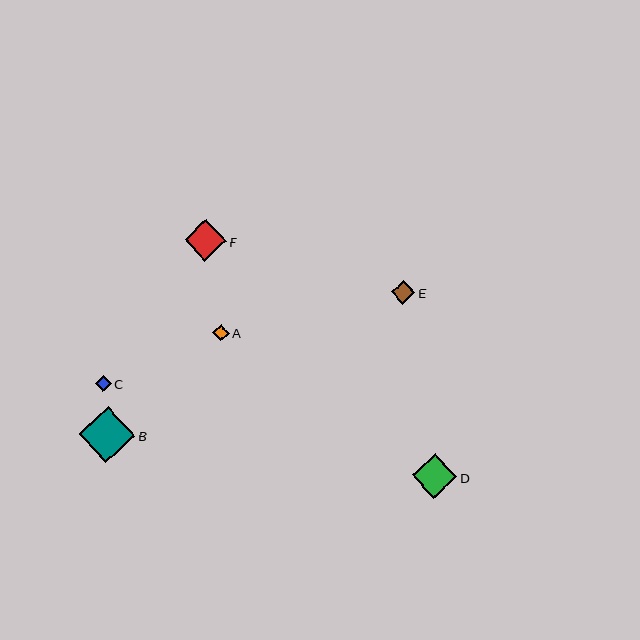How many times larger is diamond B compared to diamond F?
Diamond B is approximately 1.4 times the size of diamond F.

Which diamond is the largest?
Diamond B is the largest with a size of approximately 57 pixels.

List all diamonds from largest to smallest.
From largest to smallest: B, D, F, E, A, C.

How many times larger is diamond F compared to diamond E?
Diamond F is approximately 1.7 times the size of diamond E.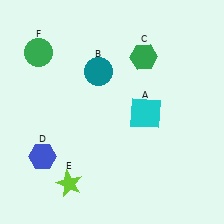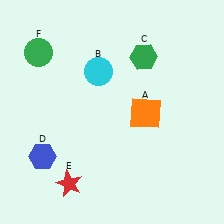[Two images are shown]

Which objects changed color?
A changed from cyan to orange. B changed from teal to cyan. E changed from lime to red.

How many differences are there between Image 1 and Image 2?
There are 3 differences between the two images.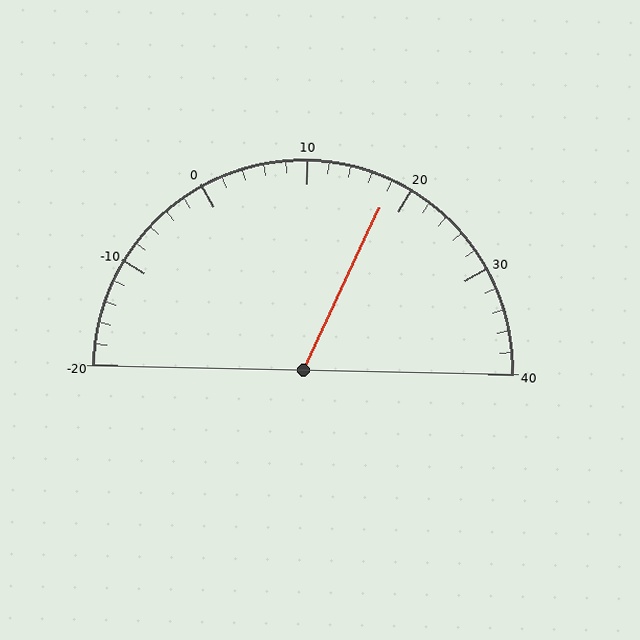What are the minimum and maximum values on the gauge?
The gauge ranges from -20 to 40.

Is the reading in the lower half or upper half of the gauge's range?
The reading is in the upper half of the range (-20 to 40).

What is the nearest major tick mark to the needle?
The nearest major tick mark is 20.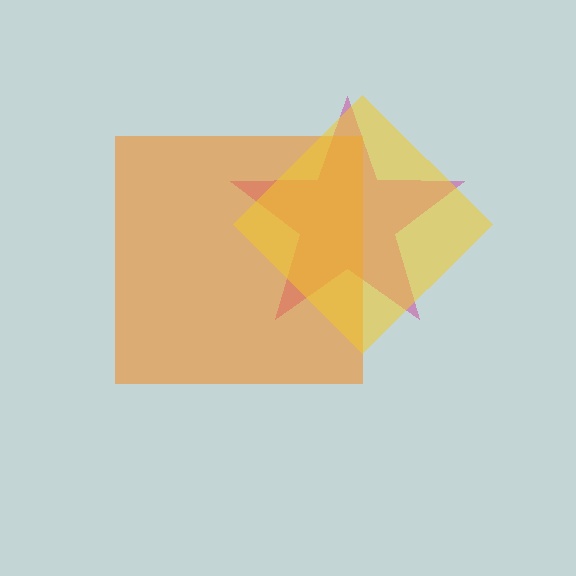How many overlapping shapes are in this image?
There are 3 overlapping shapes in the image.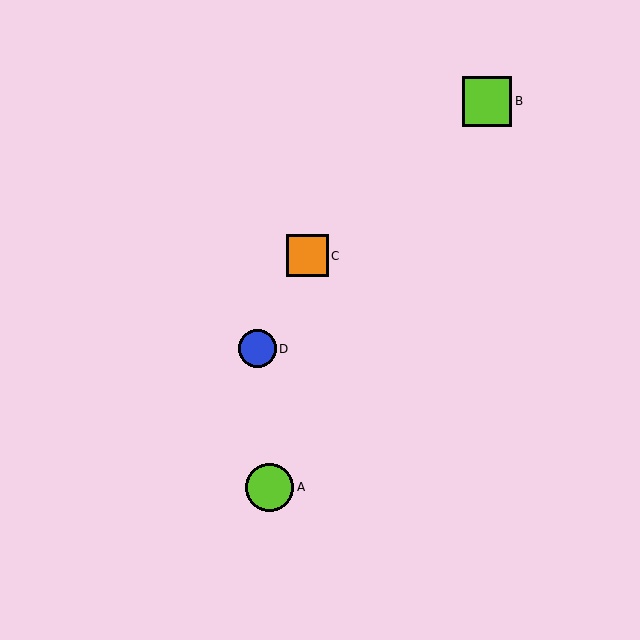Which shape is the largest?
The lime square (labeled B) is the largest.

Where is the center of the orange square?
The center of the orange square is at (308, 256).